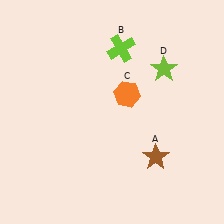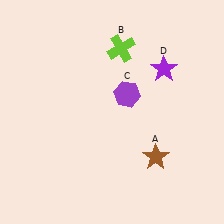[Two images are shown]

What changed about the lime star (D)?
In Image 1, D is lime. In Image 2, it changed to purple.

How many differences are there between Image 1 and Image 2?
There are 2 differences between the two images.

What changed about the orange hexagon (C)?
In Image 1, C is orange. In Image 2, it changed to purple.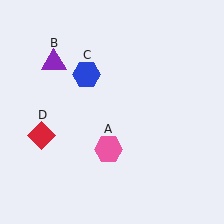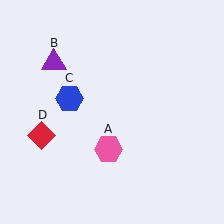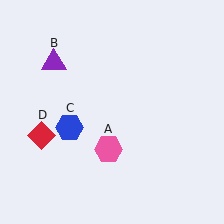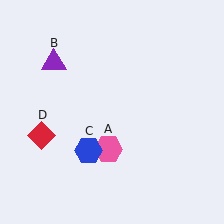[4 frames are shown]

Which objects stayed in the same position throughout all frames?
Pink hexagon (object A) and purple triangle (object B) and red diamond (object D) remained stationary.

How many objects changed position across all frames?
1 object changed position: blue hexagon (object C).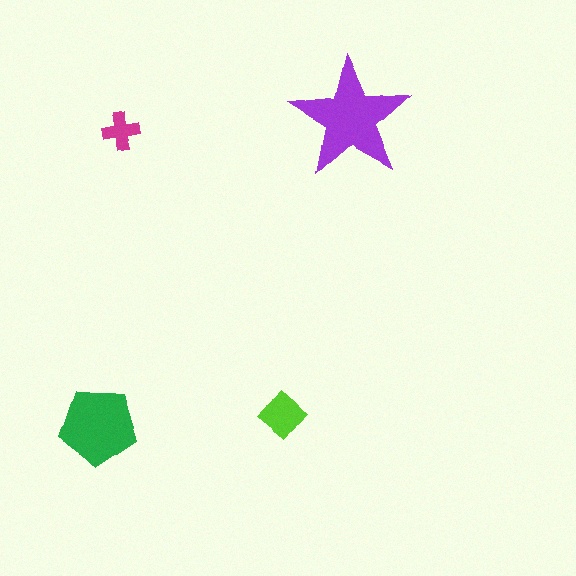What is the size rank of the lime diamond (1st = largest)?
3rd.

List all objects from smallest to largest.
The magenta cross, the lime diamond, the green pentagon, the purple star.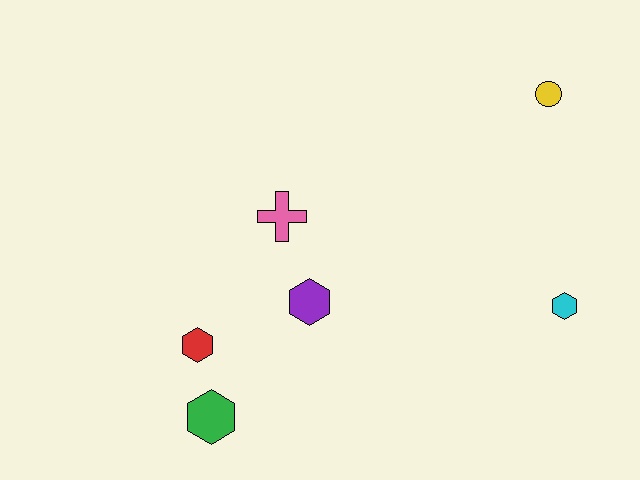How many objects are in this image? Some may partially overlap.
There are 6 objects.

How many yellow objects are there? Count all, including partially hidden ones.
There is 1 yellow object.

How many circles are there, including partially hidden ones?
There is 1 circle.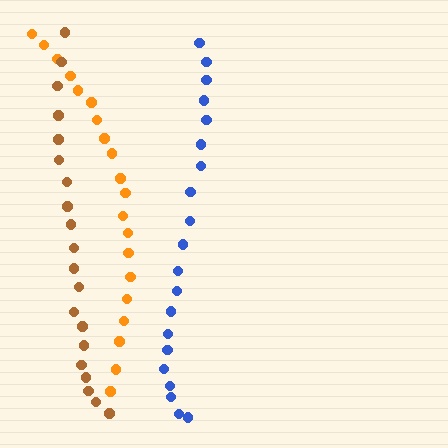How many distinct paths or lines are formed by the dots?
There are 3 distinct paths.